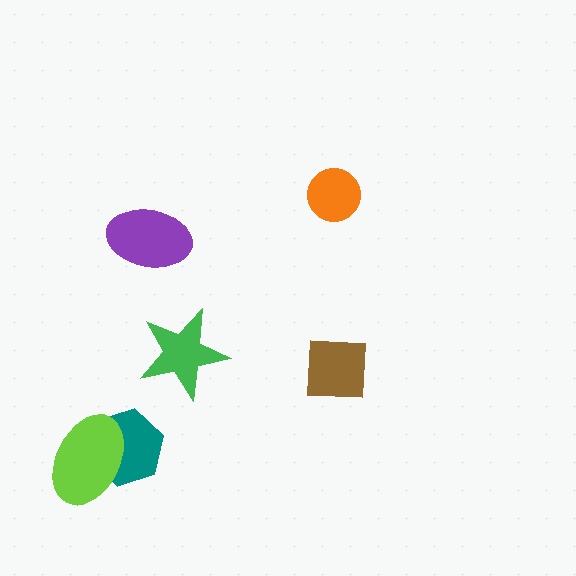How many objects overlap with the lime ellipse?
1 object overlaps with the lime ellipse.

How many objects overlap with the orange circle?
0 objects overlap with the orange circle.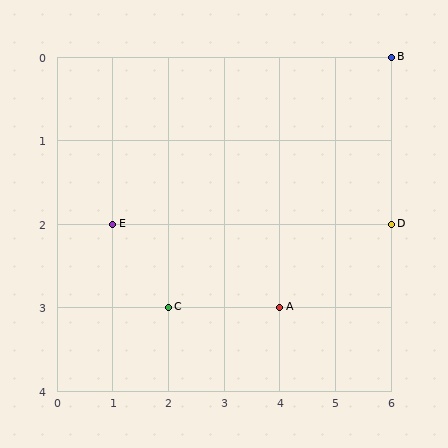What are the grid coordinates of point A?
Point A is at grid coordinates (4, 3).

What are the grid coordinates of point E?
Point E is at grid coordinates (1, 2).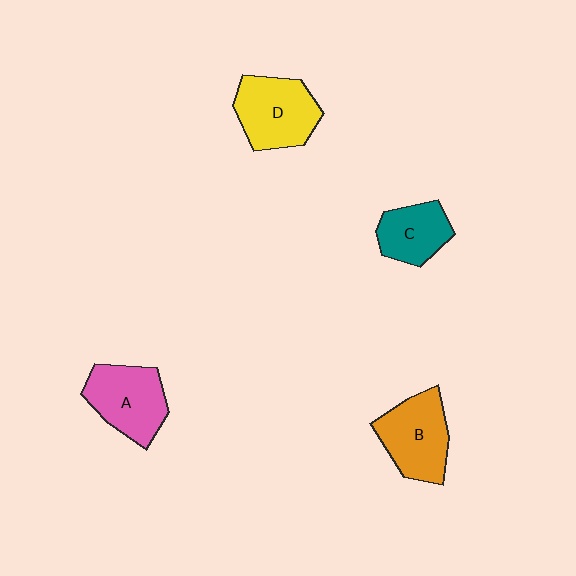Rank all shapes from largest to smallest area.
From largest to smallest: D (yellow), B (orange), A (pink), C (teal).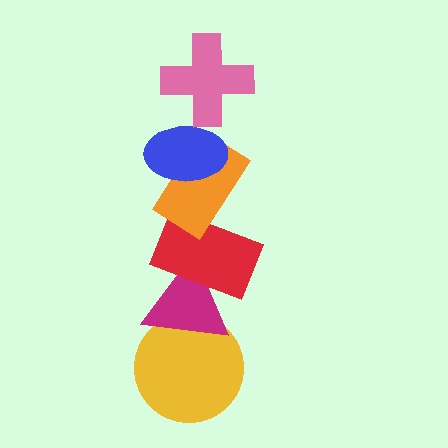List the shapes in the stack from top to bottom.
From top to bottom: the pink cross, the blue ellipse, the orange rectangle, the red rectangle, the magenta triangle, the yellow circle.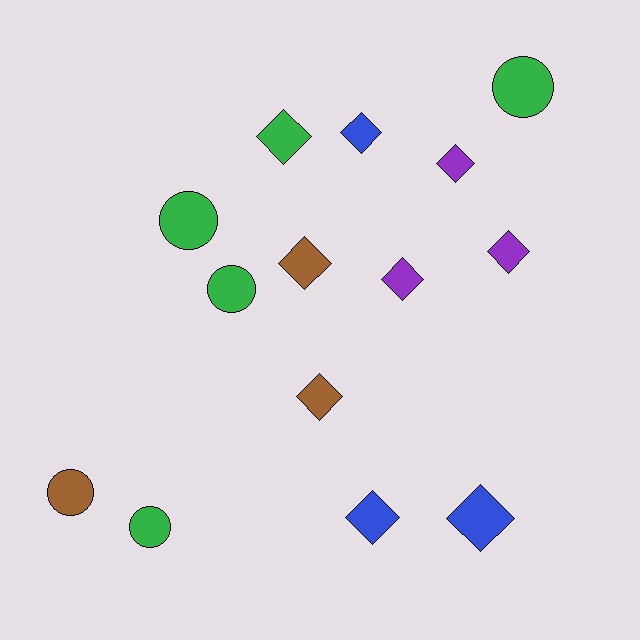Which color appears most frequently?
Green, with 5 objects.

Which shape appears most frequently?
Diamond, with 9 objects.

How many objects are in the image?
There are 14 objects.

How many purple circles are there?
There are no purple circles.